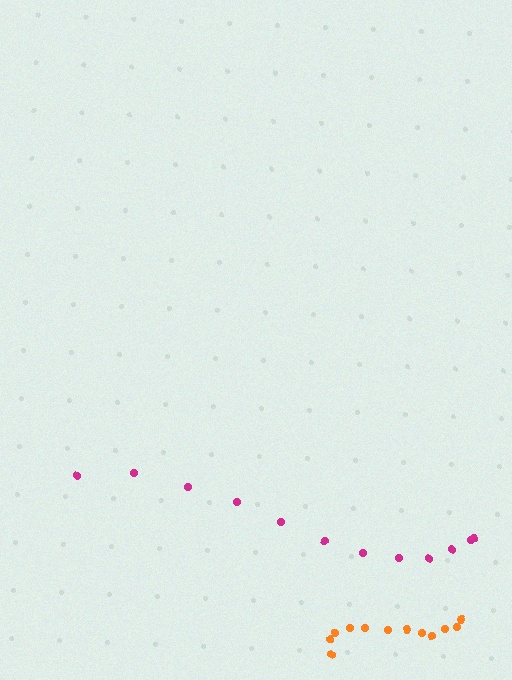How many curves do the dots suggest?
There are 2 distinct paths.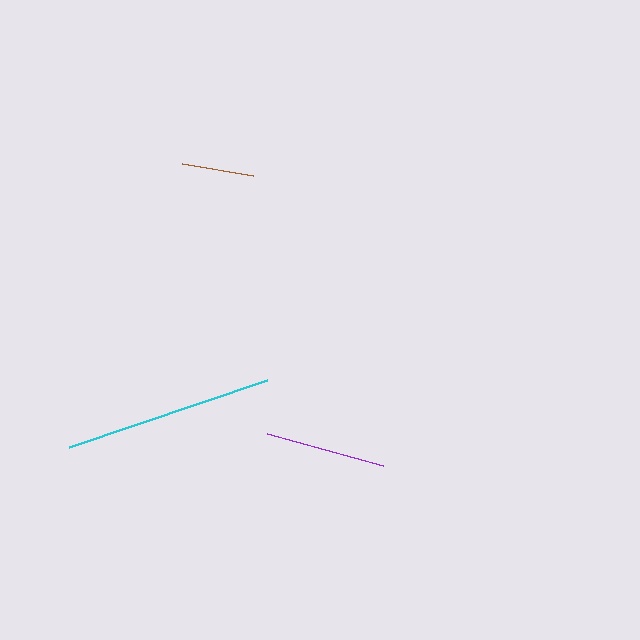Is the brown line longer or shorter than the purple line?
The purple line is longer than the brown line.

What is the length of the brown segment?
The brown segment is approximately 72 pixels long.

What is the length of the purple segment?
The purple segment is approximately 121 pixels long.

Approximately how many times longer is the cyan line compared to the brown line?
The cyan line is approximately 2.9 times the length of the brown line.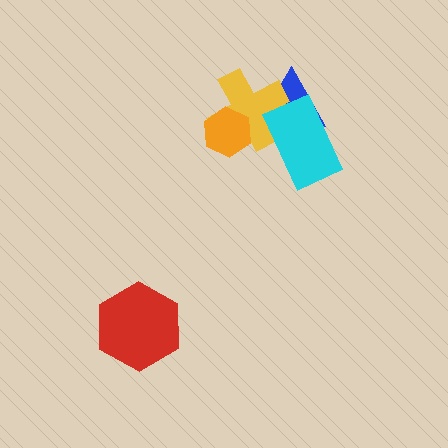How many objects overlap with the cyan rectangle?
2 objects overlap with the cyan rectangle.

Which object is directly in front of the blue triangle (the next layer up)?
The yellow cross is directly in front of the blue triangle.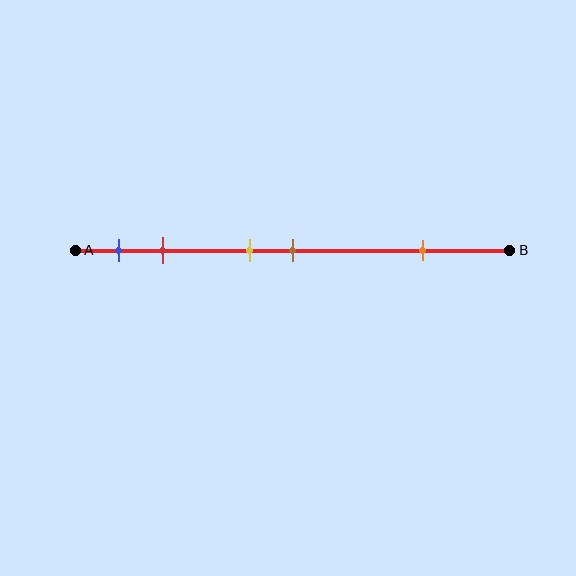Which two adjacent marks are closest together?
The yellow and brown marks are the closest adjacent pair.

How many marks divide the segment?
There are 5 marks dividing the segment.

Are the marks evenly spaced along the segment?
No, the marks are not evenly spaced.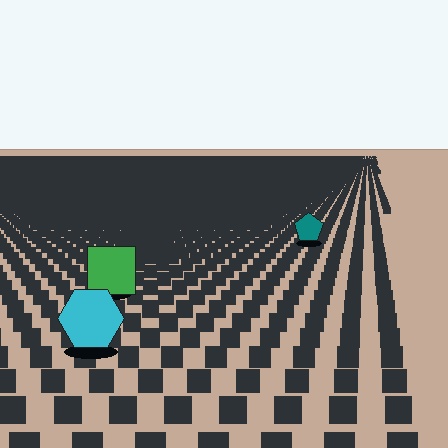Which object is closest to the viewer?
The cyan hexagon is closest. The texture marks near it are larger and more spread out.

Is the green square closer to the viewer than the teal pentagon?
Yes. The green square is closer — you can tell from the texture gradient: the ground texture is coarser near it.